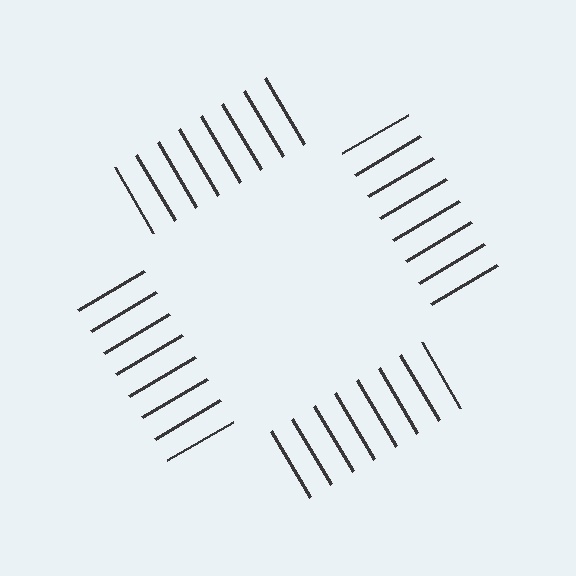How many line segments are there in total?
32 — 8 along each of the 4 edges.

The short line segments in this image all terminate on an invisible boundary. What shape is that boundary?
An illusory square — the line segments terminate on its edges but no continuous stroke is drawn.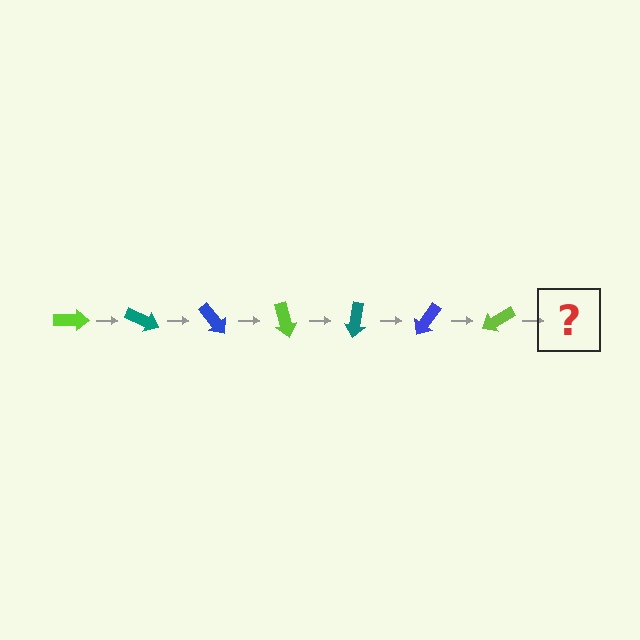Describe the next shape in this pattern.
It should be a teal arrow, rotated 175 degrees from the start.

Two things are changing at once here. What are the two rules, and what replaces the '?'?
The two rules are that it rotates 25 degrees each step and the color cycles through lime, teal, and blue. The '?' should be a teal arrow, rotated 175 degrees from the start.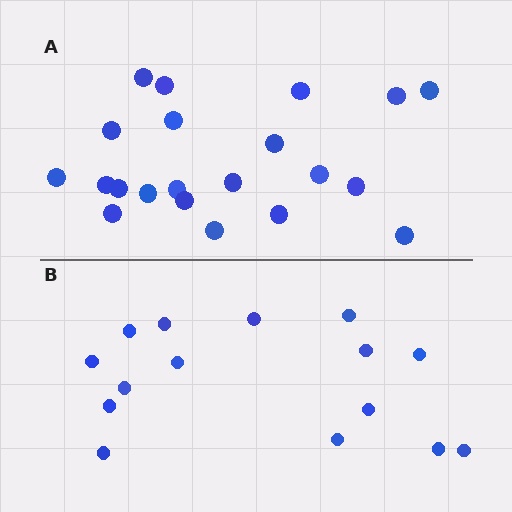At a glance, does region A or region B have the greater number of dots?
Region A (the top region) has more dots.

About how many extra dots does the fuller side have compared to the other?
Region A has about 6 more dots than region B.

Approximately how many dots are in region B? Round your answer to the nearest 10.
About 20 dots. (The exact count is 15, which rounds to 20.)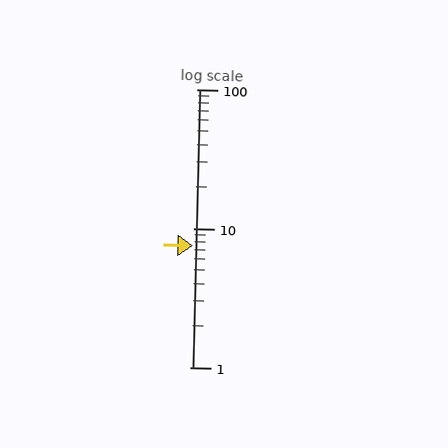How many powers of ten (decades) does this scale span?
The scale spans 2 decades, from 1 to 100.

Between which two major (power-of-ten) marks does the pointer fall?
The pointer is between 1 and 10.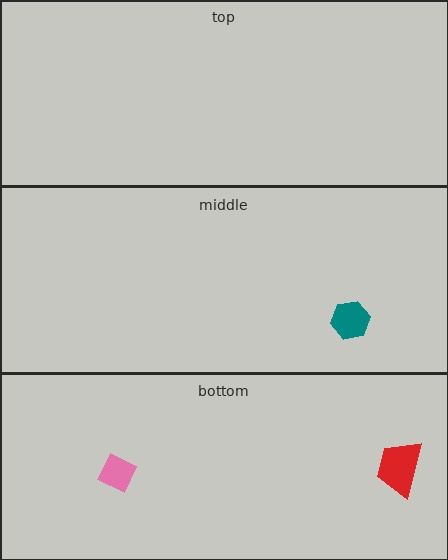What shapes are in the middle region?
The teal hexagon.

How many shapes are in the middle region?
1.